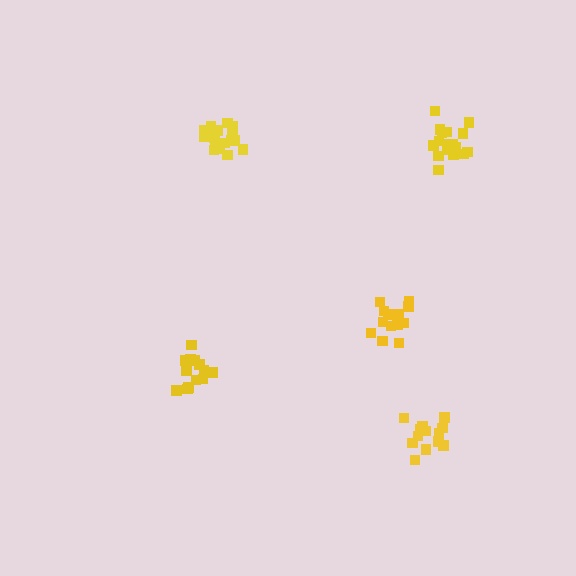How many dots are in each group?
Group 1: 17 dots, Group 2: 14 dots, Group 3: 18 dots, Group 4: 14 dots, Group 5: 13 dots (76 total).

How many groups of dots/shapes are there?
There are 5 groups.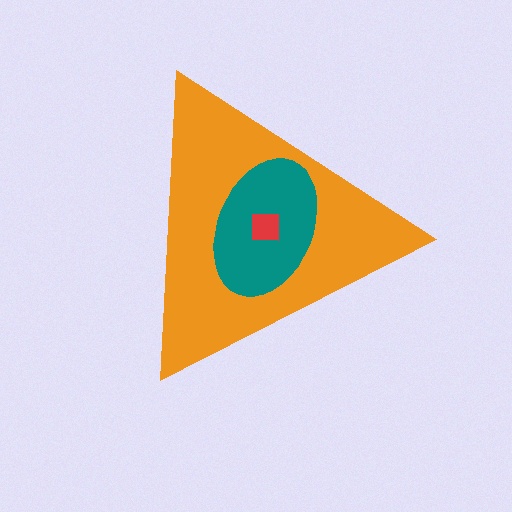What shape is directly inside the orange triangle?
The teal ellipse.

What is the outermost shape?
The orange triangle.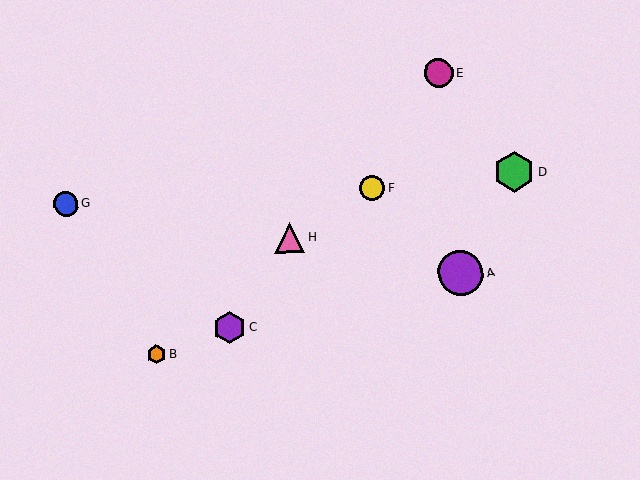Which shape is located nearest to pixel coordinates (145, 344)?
The orange hexagon (labeled B) at (156, 355) is nearest to that location.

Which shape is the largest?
The purple circle (labeled A) is the largest.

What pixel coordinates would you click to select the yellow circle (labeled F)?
Click at (372, 188) to select the yellow circle F.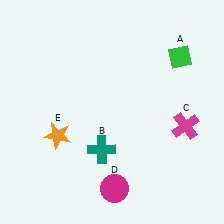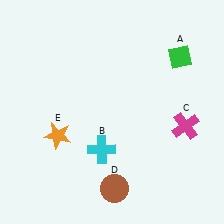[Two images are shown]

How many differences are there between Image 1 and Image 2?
There are 2 differences between the two images.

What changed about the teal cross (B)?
In Image 1, B is teal. In Image 2, it changed to cyan.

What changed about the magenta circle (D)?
In Image 1, D is magenta. In Image 2, it changed to brown.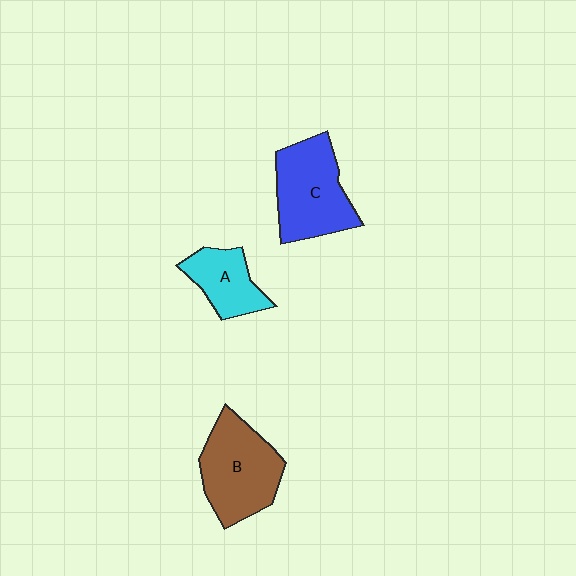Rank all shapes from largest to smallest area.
From largest to smallest: B (brown), C (blue), A (cyan).